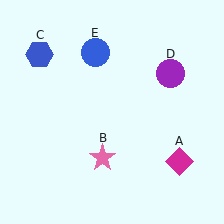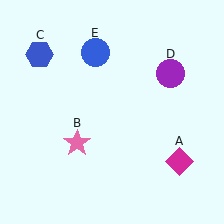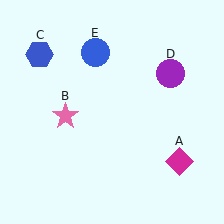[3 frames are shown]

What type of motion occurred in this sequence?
The pink star (object B) rotated clockwise around the center of the scene.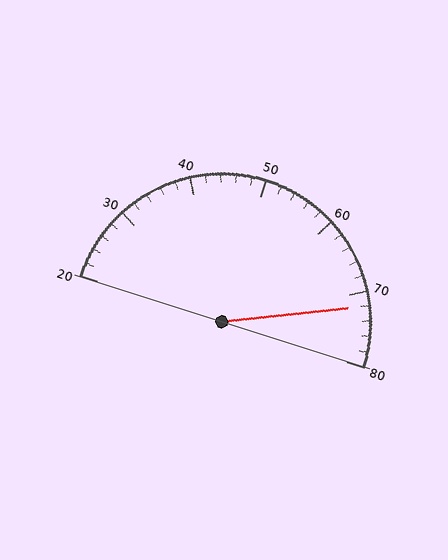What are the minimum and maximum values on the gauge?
The gauge ranges from 20 to 80.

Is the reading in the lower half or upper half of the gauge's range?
The reading is in the upper half of the range (20 to 80).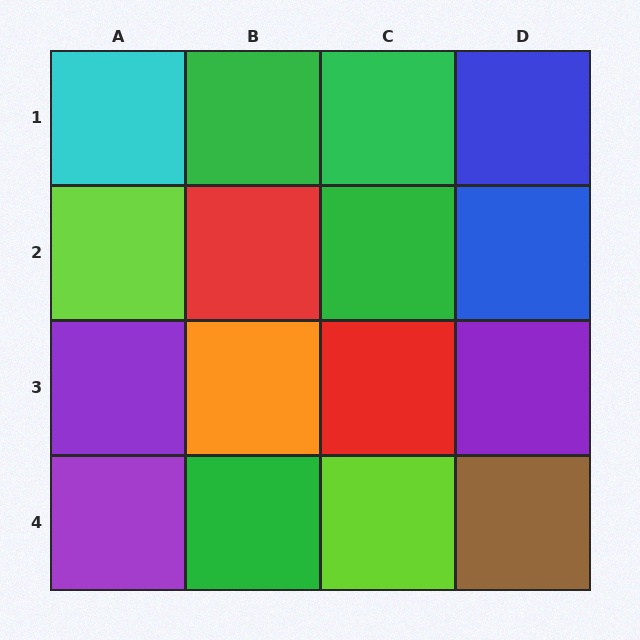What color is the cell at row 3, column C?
Red.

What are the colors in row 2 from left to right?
Lime, red, green, blue.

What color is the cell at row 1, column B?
Green.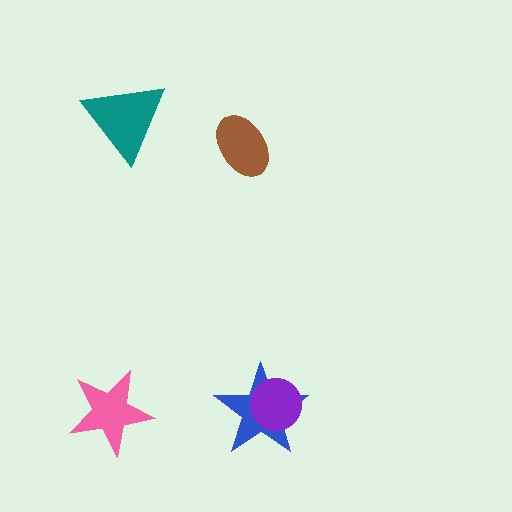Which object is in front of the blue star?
The purple circle is in front of the blue star.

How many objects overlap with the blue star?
1 object overlaps with the blue star.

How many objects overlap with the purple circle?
1 object overlaps with the purple circle.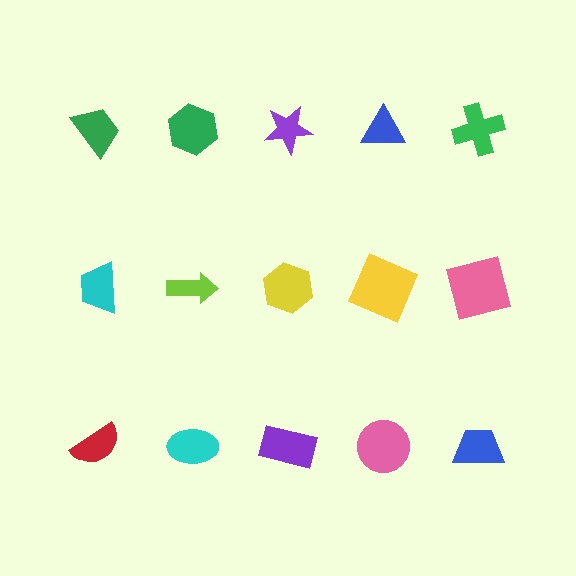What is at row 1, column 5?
A green cross.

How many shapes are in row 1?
5 shapes.